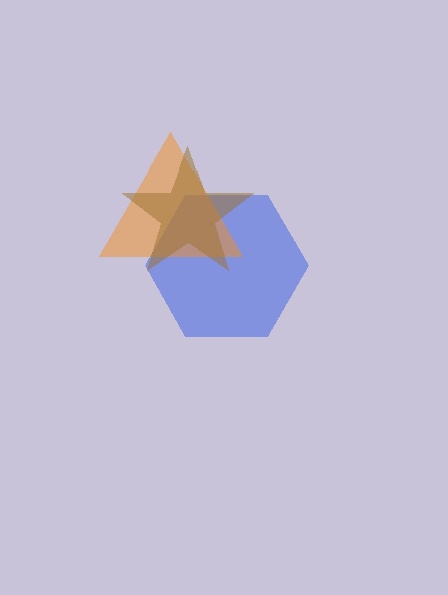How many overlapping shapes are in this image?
There are 3 overlapping shapes in the image.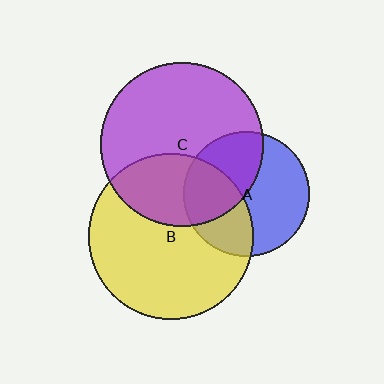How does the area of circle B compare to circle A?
Approximately 1.7 times.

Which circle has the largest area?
Circle B (yellow).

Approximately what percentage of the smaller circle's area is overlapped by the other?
Approximately 35%.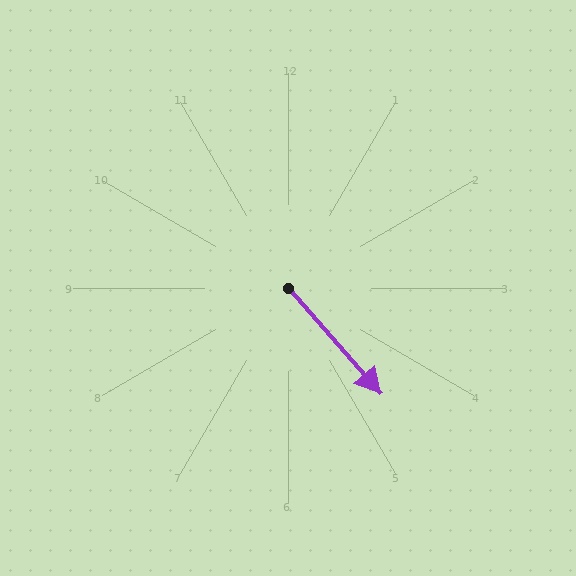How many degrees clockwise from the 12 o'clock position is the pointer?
Approximately 139 degrees.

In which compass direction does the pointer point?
Southeast.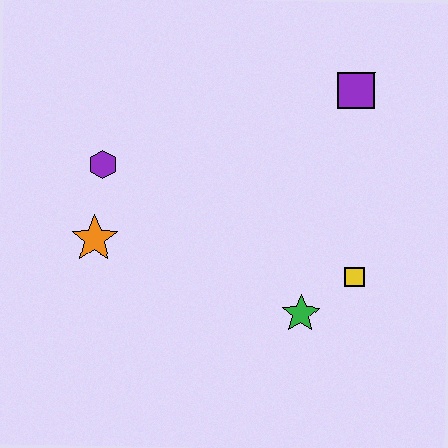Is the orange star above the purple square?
No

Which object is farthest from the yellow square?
The purple hexagon is farthest from the yellow square.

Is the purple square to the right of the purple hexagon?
Yes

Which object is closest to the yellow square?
The green star is closest to the yellow square.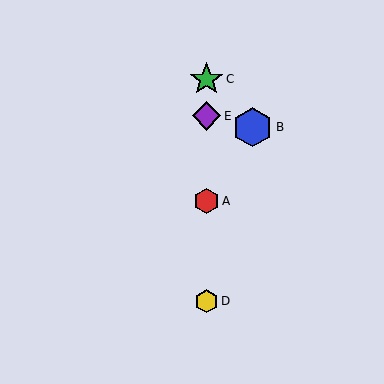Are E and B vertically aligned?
No, E is at x≈207 and B is at x≈253.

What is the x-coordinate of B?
Object B is at x≈253.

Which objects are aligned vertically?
Objects A, C, D, E are aligned vertically.